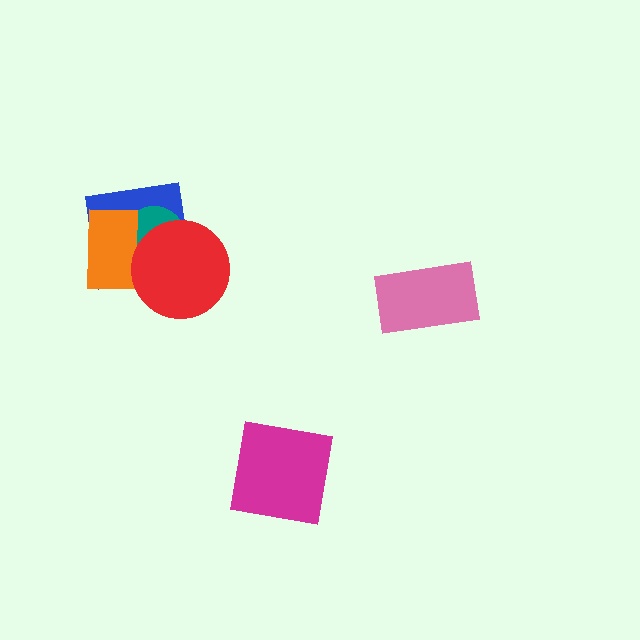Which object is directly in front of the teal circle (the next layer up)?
The orange rectangle is directly in front of the teal circle.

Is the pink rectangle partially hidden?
No, no other shape covers it.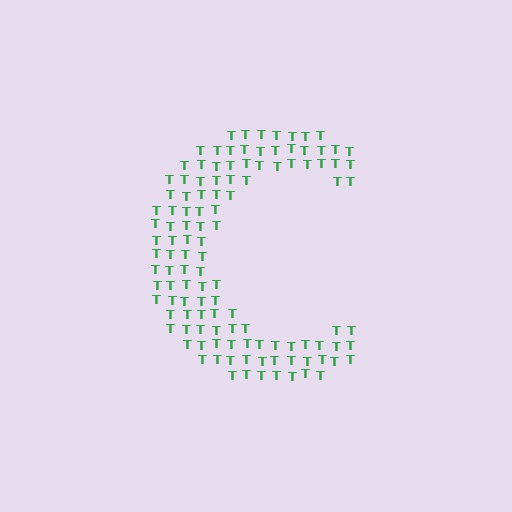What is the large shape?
The large shape is the letter C.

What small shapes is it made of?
It is made of small letter T's.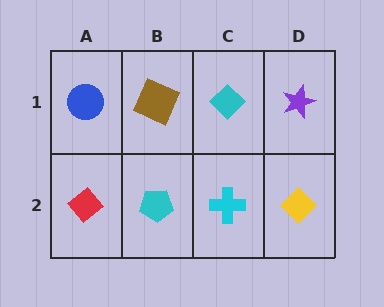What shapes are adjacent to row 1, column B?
A cyan pentagon (row 2, column B), a blue circle (row 1, column A), a cyan diamond (row 1, column C).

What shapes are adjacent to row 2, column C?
A cyan diamond (row 1, column C), a cyan pentagon (row 2, column B), a yellow diamond (row 2, column D).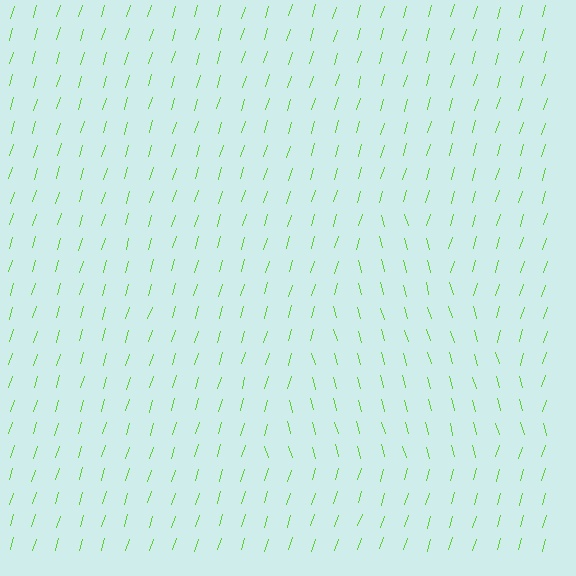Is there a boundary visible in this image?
Yes, there is a texture boundary formed by a change in line orientation.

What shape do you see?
I see a triangle.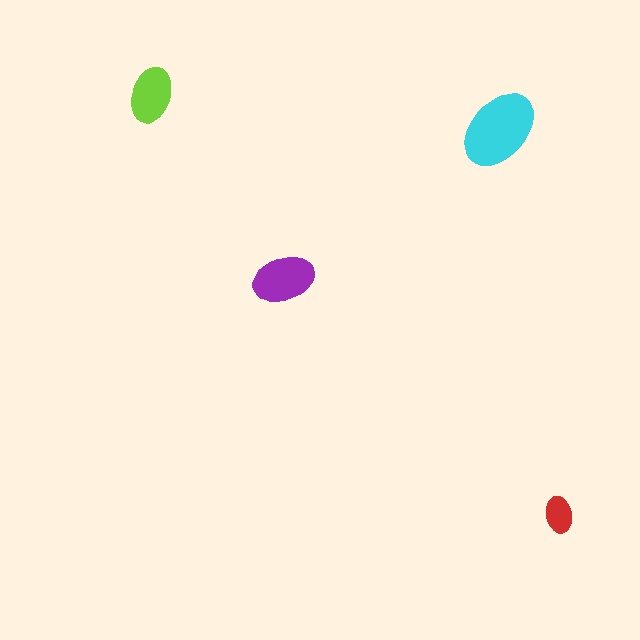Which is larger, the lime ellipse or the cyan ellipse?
The cyan one.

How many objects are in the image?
There are 4 objects in the image.